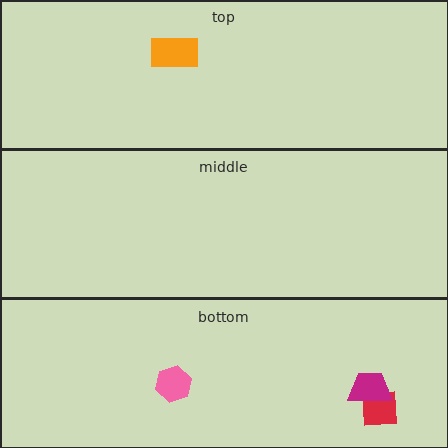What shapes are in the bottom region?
The red square, the pink hexagon, the magenta trapezoid.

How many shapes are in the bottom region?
3.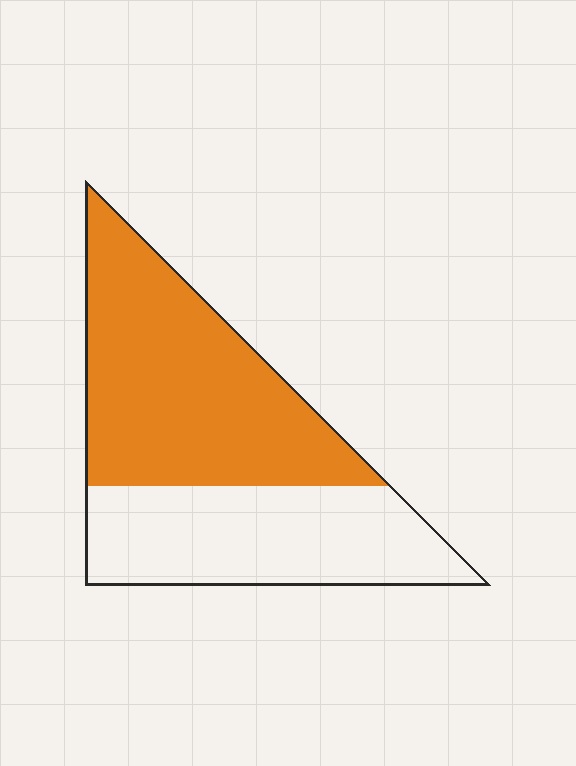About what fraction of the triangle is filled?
About three fifths (3/5).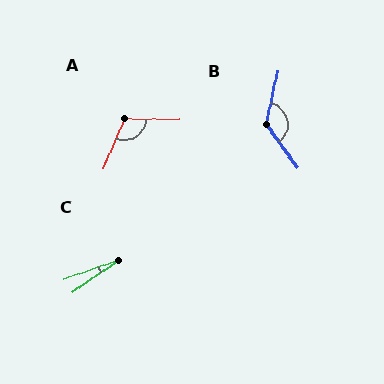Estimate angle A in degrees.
Approximately 112 degrees.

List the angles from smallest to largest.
C (16°), A (112°), B (132°).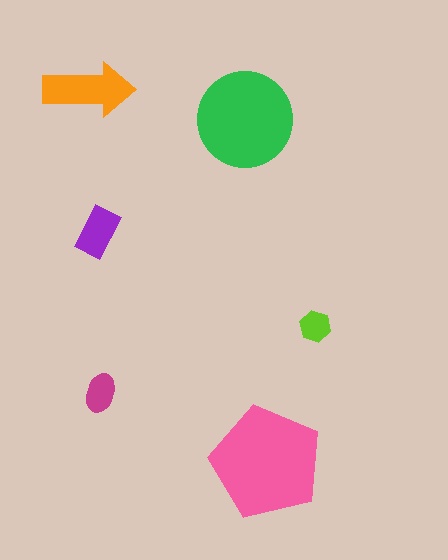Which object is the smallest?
The lime hexagon.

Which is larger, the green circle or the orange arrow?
The green circle.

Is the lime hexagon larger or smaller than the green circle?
Smaller.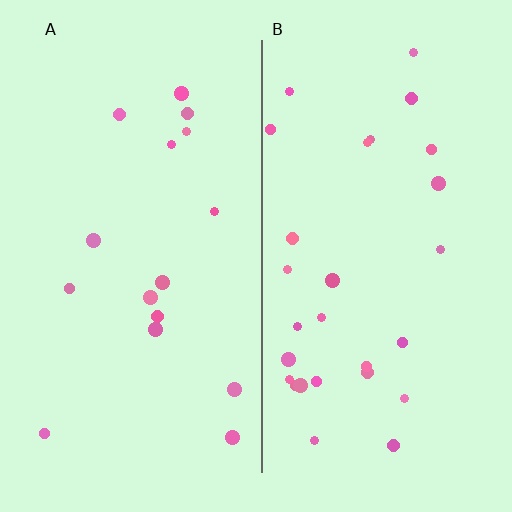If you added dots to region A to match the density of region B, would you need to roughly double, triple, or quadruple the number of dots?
Approximately double.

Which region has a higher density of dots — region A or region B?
B (the right).